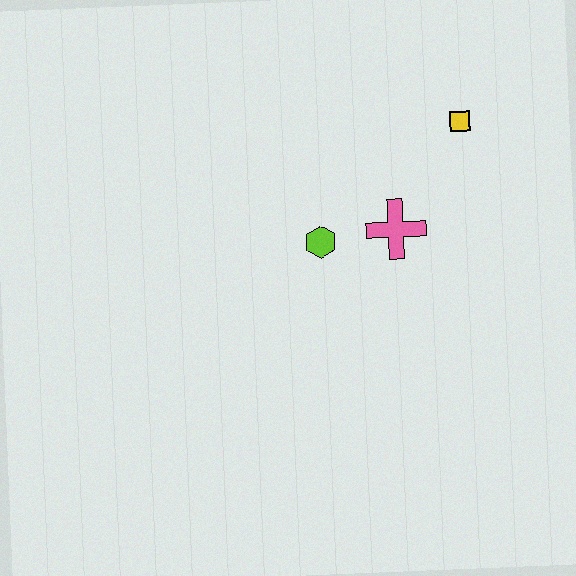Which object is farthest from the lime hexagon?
The yellow square is farthest from the lime hexagon.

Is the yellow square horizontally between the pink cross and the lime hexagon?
No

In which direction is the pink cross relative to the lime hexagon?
The pink cross is to the right of the lime hexagon.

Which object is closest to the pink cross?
The lime hexagon is closest to the pink cross.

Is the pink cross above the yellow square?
No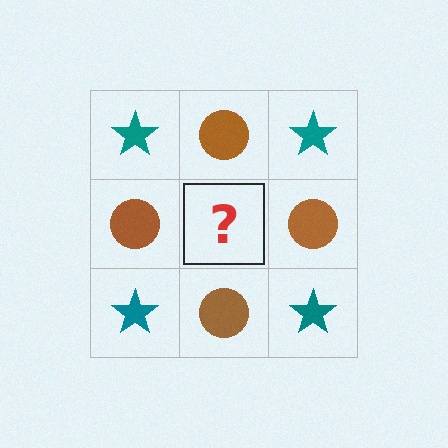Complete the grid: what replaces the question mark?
The question mark should be replaced with a teal star.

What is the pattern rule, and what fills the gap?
The rule is that it alternates teal star and brown circle in a checkerboard pattern. The gap should be filled with a teal star.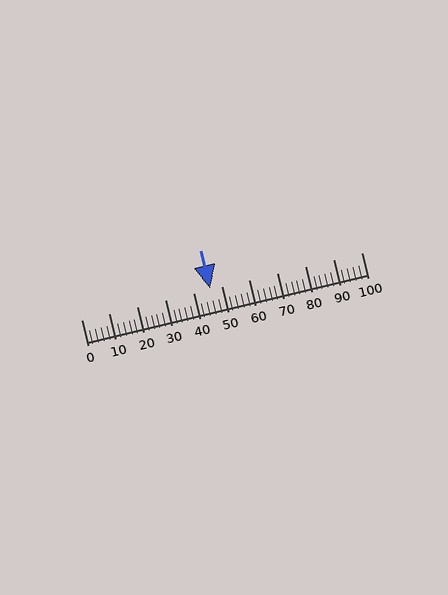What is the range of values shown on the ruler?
The ruler shows values from 0 to 100.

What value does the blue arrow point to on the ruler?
The blue arrow points to approximately 46.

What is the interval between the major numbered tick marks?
The major tick marks are spaced 10 units apart.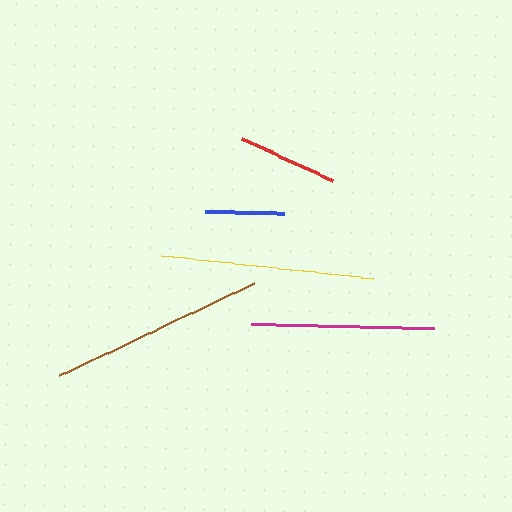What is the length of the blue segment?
The blue segment is approximately 79 pixels long.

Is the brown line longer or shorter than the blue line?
The brown line is longer than the blue line.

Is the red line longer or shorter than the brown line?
The brown line is longer than the red line.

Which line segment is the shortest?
The blue line is the shortest at approximately 79 pixels.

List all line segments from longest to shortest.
From longest to shortest: brown, yellow, magenta, red, blue.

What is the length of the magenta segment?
The magenta segment is approximately 183 pixels long.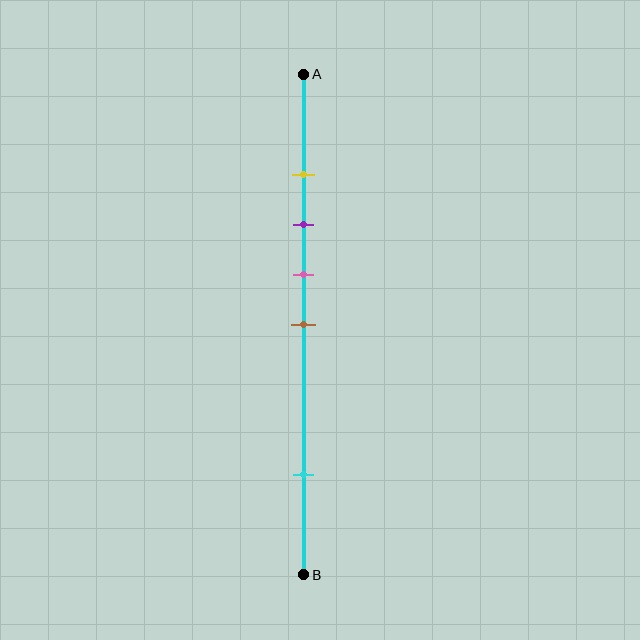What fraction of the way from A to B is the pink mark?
The pink mark is approximately 40% (0.4) of the way from A to B.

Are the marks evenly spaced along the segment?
No, the marks are not evenly spaced.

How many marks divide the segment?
There are 5 marks dividing the segment.